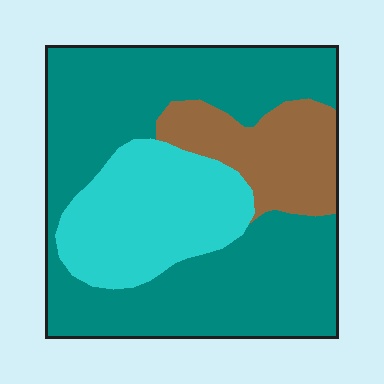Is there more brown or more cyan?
Cyan.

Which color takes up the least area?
Brown, at roughly 15%.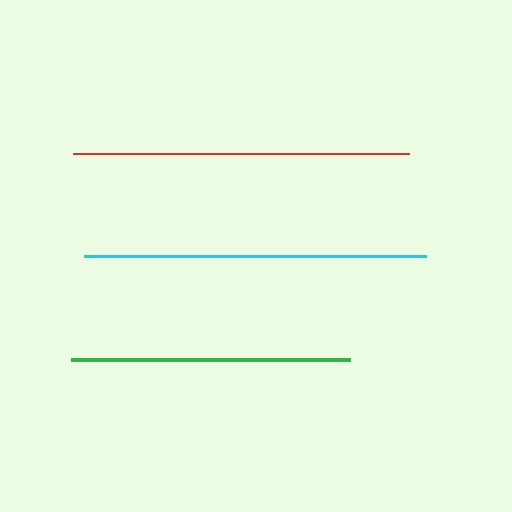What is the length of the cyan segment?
The cyan segment is approximately 342 pixels long.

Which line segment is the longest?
The cyan line is the longest at approximately 342 pixels.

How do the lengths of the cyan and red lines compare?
The cyan and red lines are approximately the same length.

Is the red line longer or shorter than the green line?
The red line is longer than the green line.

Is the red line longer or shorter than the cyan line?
The cyan line is longer than the red line.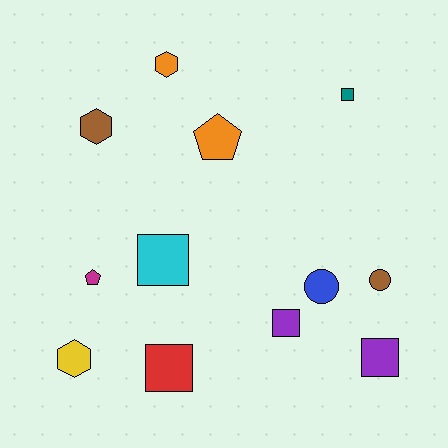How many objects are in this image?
There are 12 objects.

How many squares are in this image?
There are 5 squares.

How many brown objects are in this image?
There are 2 brown objects.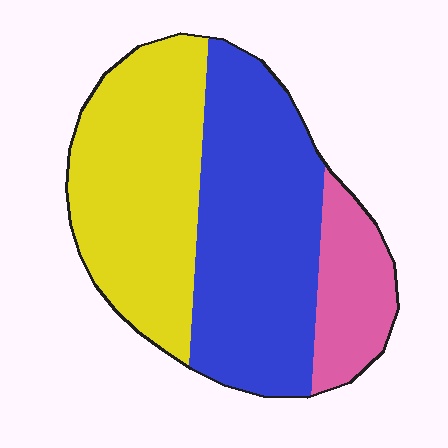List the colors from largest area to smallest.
From largest to smallest: blue, yellow, pink.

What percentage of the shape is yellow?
Yellow takes up about two fifths (2/5) of the shape.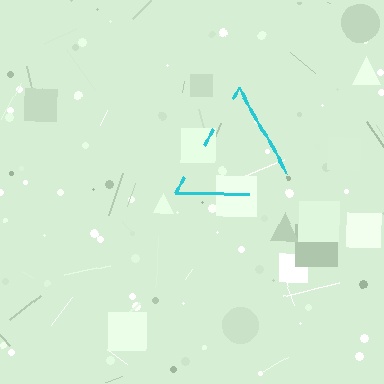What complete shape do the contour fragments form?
The contour fragments form a triangle.